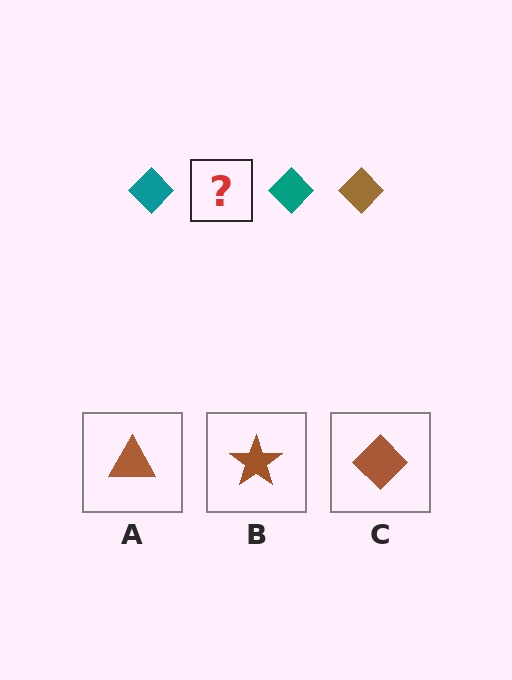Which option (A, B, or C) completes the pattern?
C.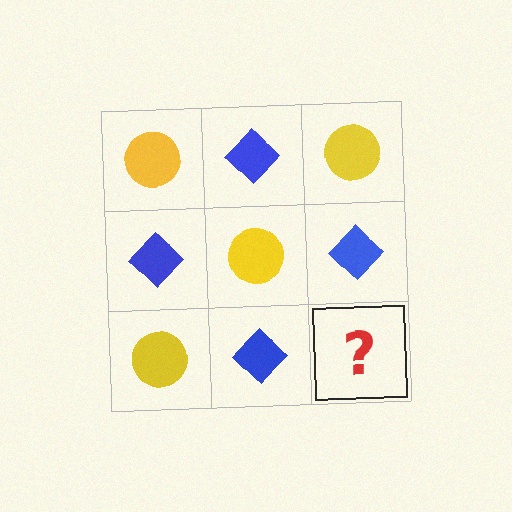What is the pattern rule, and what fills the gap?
The rule is that it alternates yellow circle and blue diamond in a checkerboard pattern. The gap should be filled with a yellow circle.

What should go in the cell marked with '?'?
The missing cell should contain a yellow circle.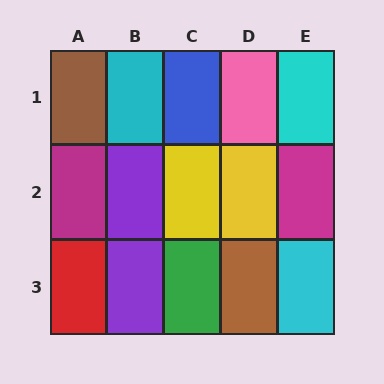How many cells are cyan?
3 cells are cyan.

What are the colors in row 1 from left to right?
Brown, cyan, blue, pink, cyan.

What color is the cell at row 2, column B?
Purple.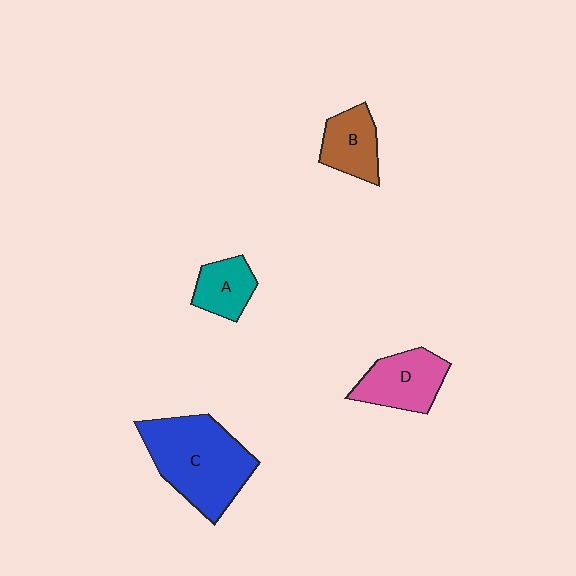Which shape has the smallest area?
Shape A (teal).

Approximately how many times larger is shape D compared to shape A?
Approximately 1.5 times.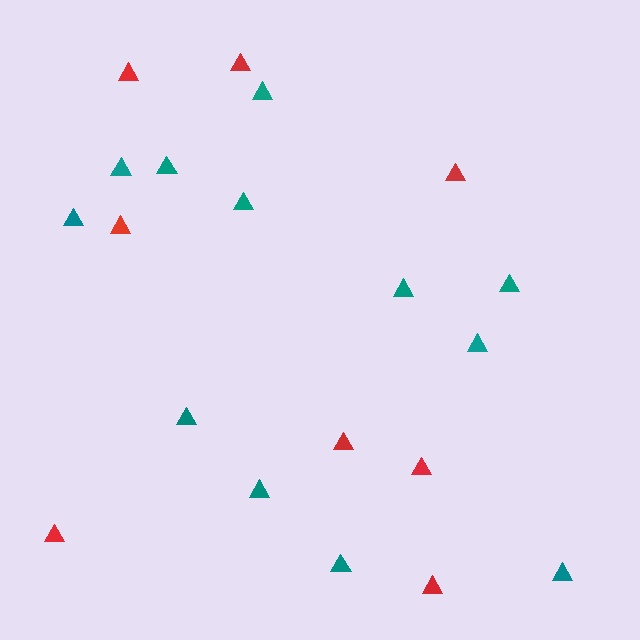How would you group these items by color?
There are 2 groups: one group of teal triangles (12) and one group of red triangles (8).